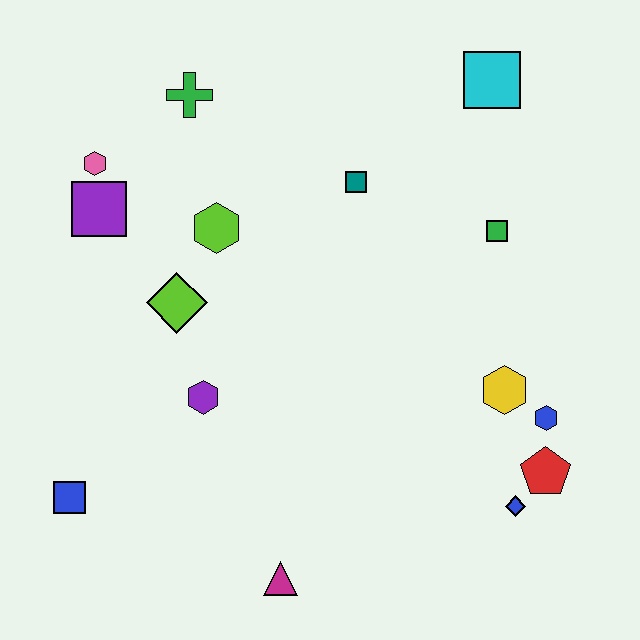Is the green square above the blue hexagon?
Yes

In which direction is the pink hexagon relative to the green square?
The pink hexagon is to the left of the green square.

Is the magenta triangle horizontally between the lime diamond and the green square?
Yes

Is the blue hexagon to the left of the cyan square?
No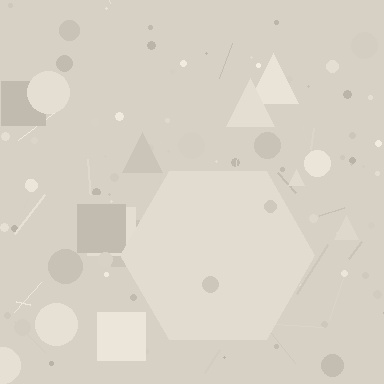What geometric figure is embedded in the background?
A hexagon is embedded in the background.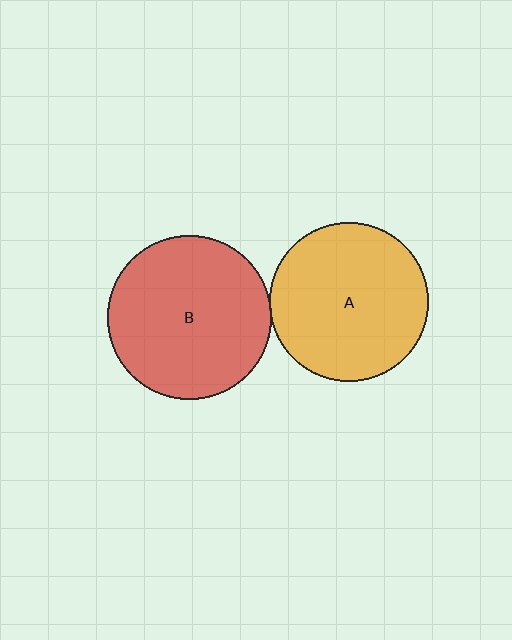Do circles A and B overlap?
Yes.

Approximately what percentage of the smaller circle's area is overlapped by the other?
Approximately 5%.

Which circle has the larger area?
Circle B (red).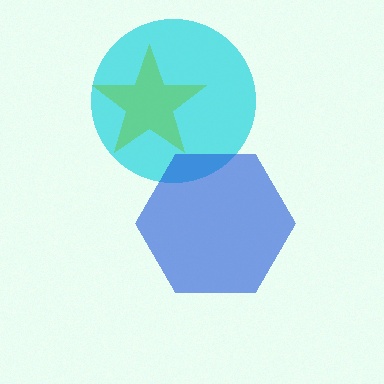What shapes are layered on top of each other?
The layered shapes are: a cyan circle, a blue hexagon, a lime star.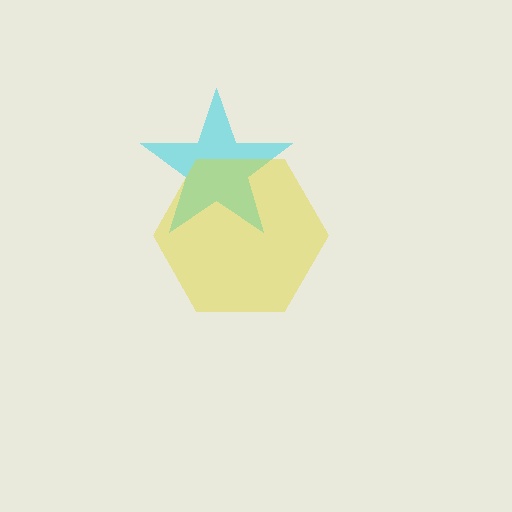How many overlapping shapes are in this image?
There are 2 overlapping shapes in the image.